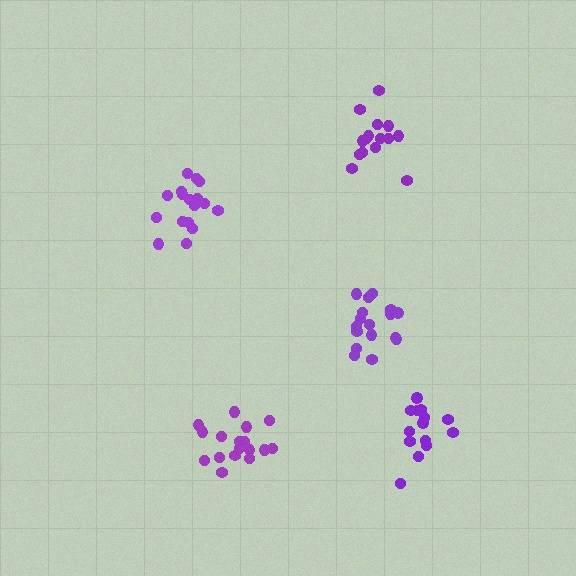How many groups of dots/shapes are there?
There are 5 groups.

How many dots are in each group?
Group 1: 18 dots, Group 2: 15 dots, Group 3: 17 dots, Group 4: 17 dots, Group 5: 14 dots (81 total).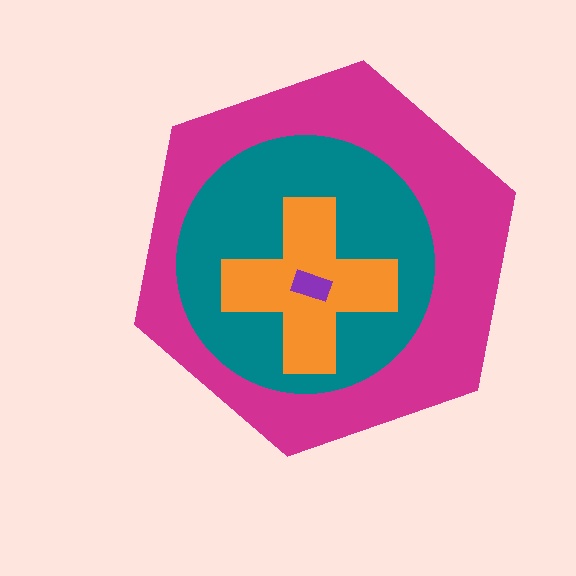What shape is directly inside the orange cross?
The purple rectangle.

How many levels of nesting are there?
4.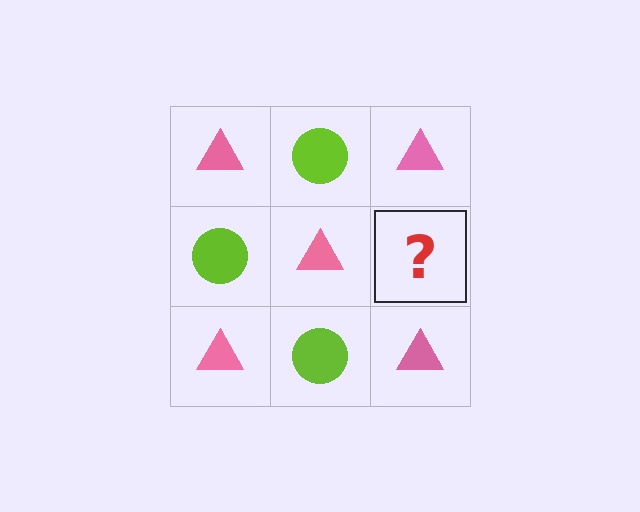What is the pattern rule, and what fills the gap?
The rule is that it alternates pink triangle and lime circle in a checkerboard pattern. The gap should be filled with a lime circle.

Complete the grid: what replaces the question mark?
The question mark should be replaced with a lime circle.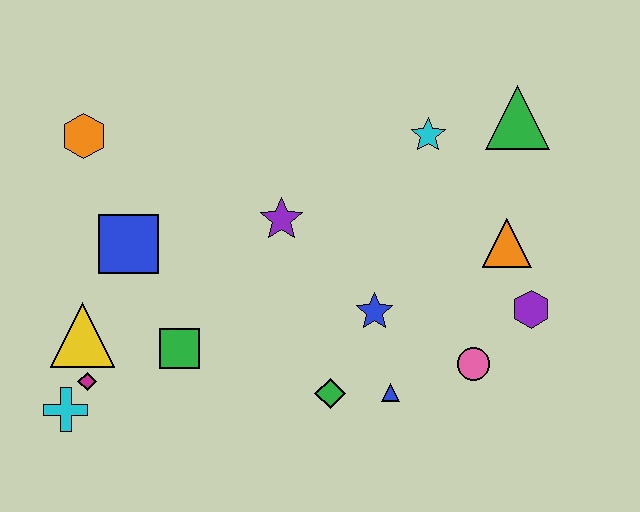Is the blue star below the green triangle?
Yes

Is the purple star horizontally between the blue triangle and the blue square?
Yes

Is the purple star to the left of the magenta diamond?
No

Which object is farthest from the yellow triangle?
The green triangle is farthest from the yellow triangle.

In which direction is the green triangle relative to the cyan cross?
The green triangle is to the right of the cyan cross.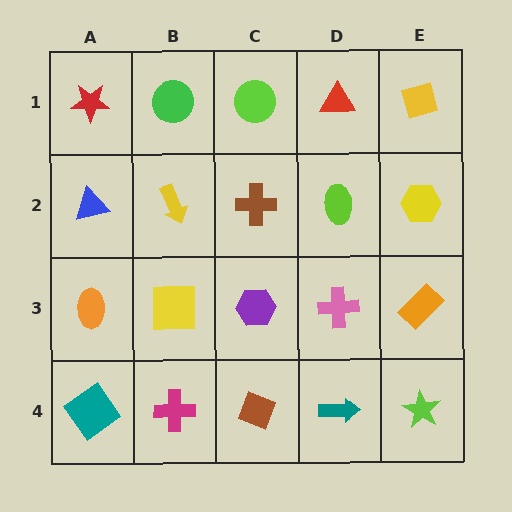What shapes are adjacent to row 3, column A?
A blue triangle (row 2, column A), a teal diamond (row 4, column A), a yellow square (row 3, column B).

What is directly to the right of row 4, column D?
A lime star.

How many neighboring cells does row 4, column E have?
2.